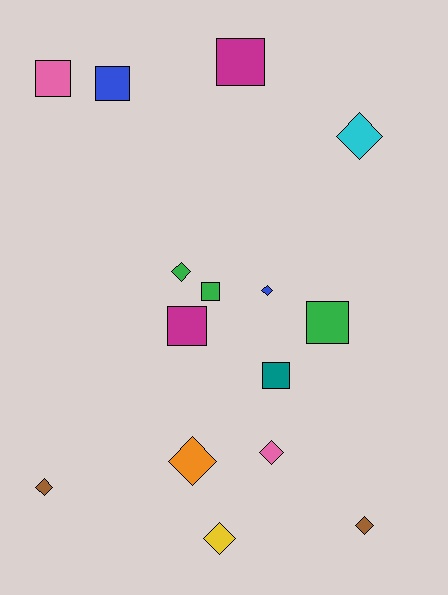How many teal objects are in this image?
There is 1 teal object.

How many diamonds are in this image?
There are 8 diamonds.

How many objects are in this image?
There are 15 objects.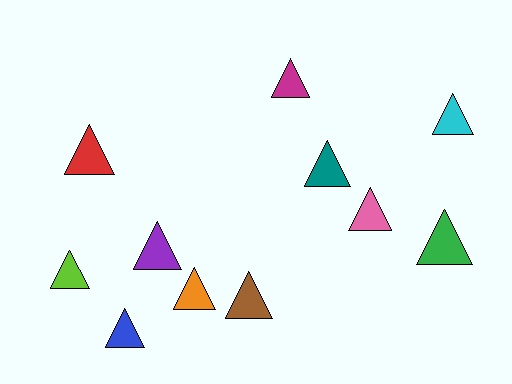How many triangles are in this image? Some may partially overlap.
There are 11 triangles.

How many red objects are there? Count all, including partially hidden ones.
There is 1 red object.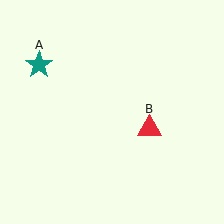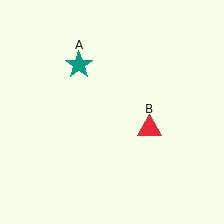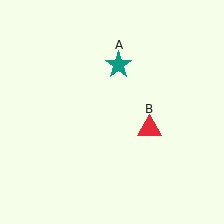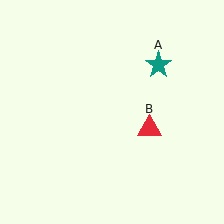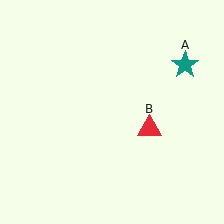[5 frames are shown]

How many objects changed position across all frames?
1 object changed position: teal star (object A).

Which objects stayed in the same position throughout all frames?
Red triangle (object B) remained stationary.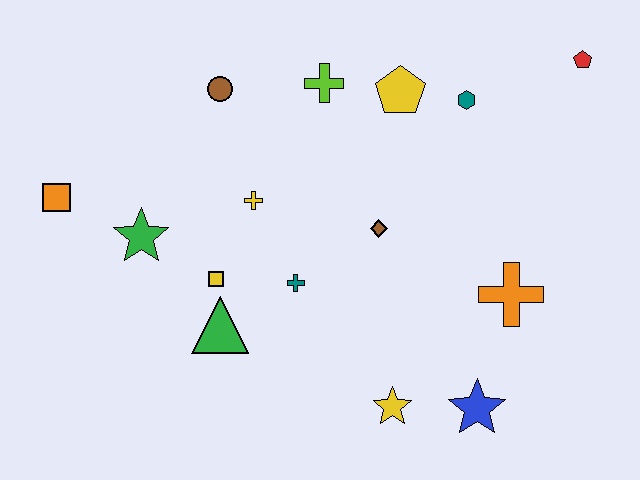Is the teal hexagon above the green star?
Yes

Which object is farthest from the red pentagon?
The orange square is farthest from the red pentagon.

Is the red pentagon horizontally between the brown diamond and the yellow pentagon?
No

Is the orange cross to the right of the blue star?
Yes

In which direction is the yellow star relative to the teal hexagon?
The yellow star is below the teal hexagon.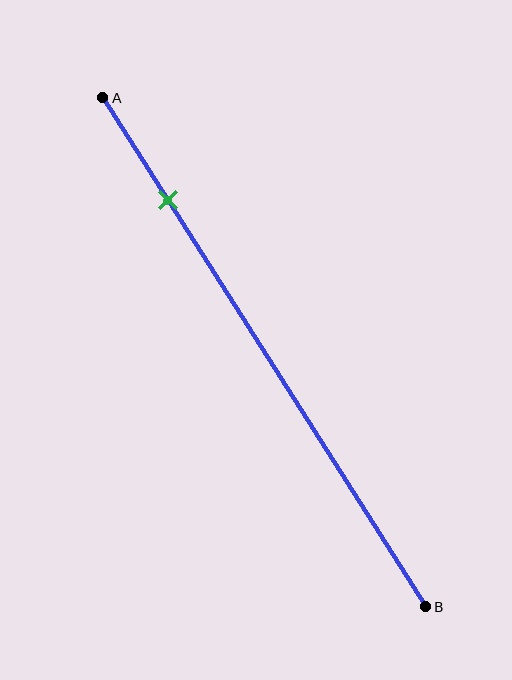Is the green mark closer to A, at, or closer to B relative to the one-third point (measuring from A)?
The green mark is closer to point A than the one-third point of segment AB.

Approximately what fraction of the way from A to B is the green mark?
The green mark is approximately 20% of the way from A to B.